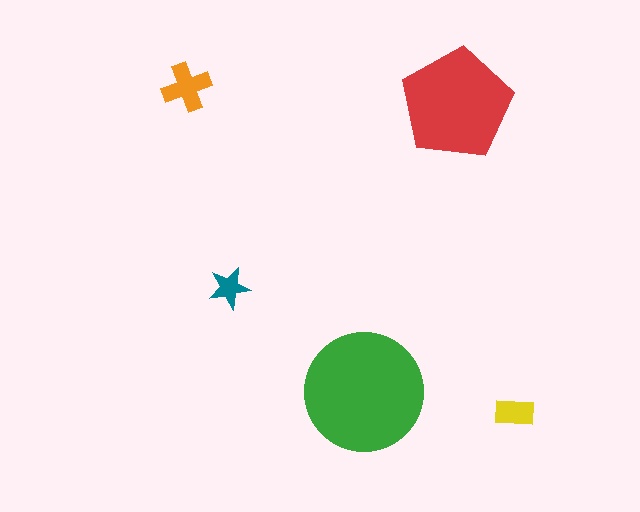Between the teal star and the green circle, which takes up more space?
The green circle.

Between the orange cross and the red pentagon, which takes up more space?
The red pentagon.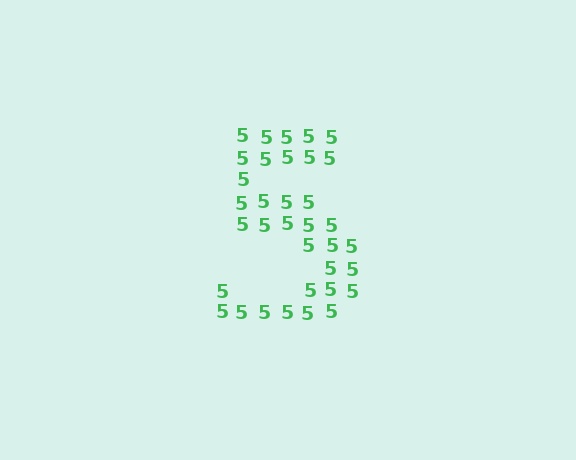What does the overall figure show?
The overall figure shows the digit 5.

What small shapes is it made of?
It is made of small digit 5's.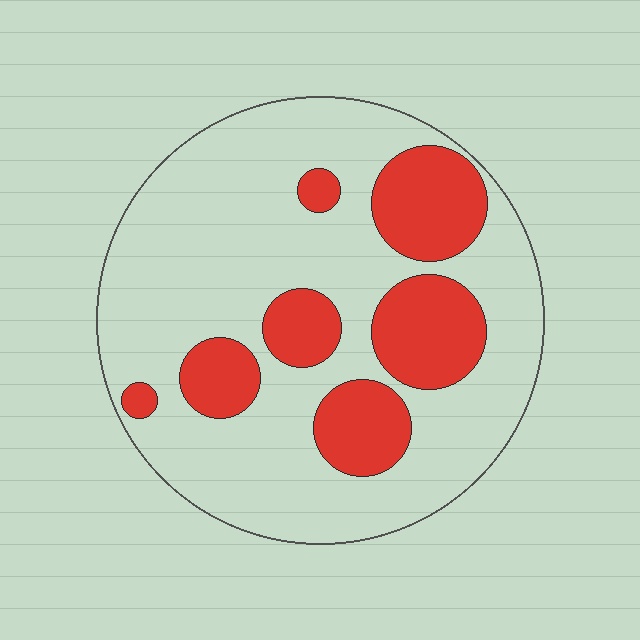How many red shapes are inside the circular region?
7.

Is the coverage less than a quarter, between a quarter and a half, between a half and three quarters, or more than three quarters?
Between a quarter and a half.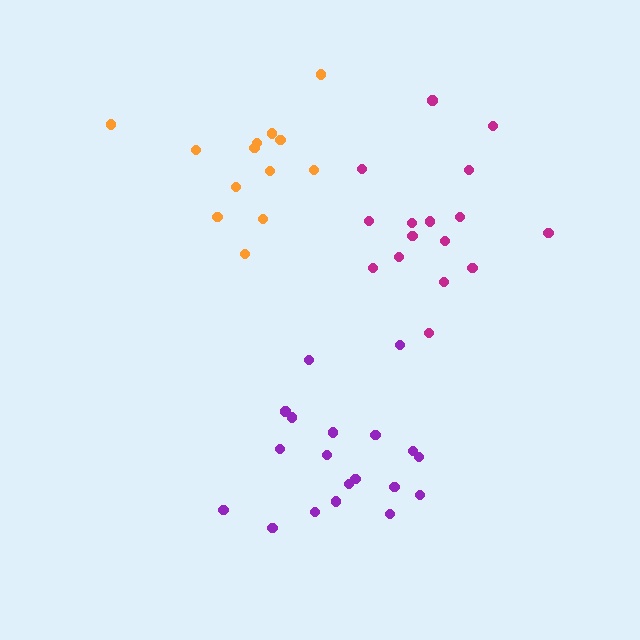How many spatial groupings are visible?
There are 3 spatial groupings.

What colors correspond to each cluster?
The clusters are colored: orange, magenta, purple.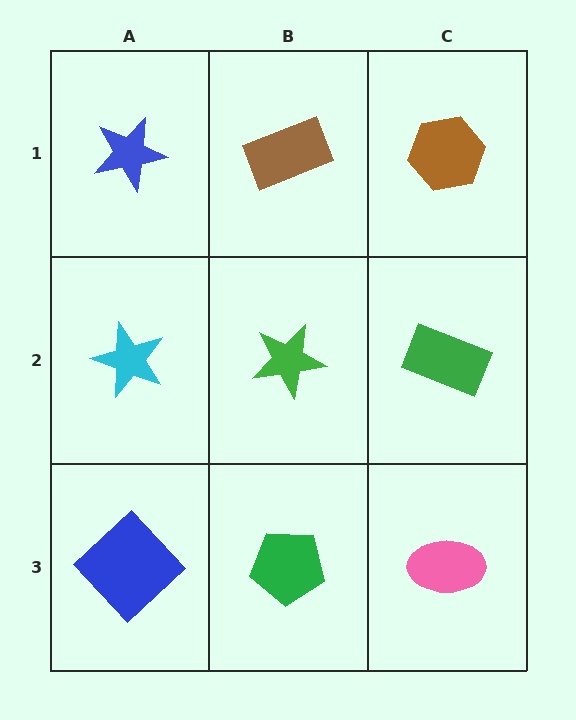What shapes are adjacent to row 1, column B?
A green star (row 2, column B), a blue star (row 1, column A), a brown hexagon (row 1, column C).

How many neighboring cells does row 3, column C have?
2.